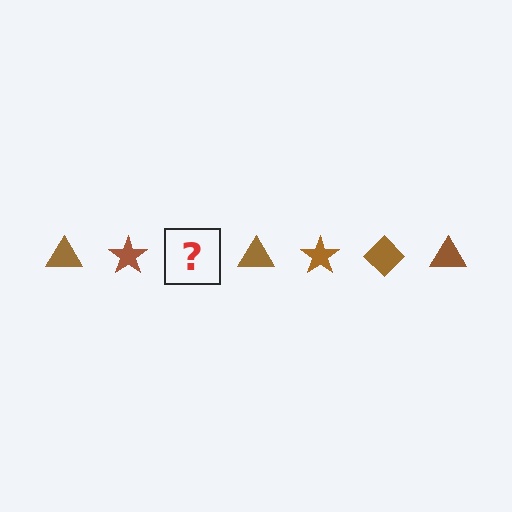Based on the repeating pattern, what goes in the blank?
The blank should be a brown diamond.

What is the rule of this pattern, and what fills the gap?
The rule is that the pattern cycles through triangle, star, diamond shapes in brown. The gap should be filled with a brown diamond.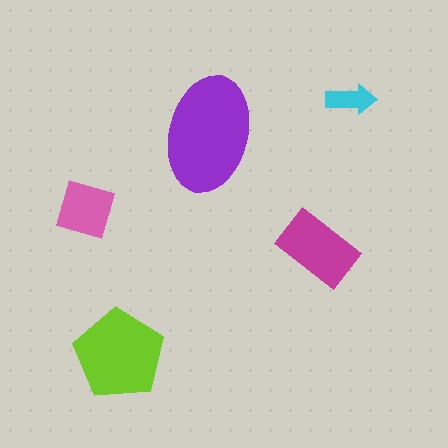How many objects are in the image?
There are 5 objects in the image.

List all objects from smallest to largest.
The cyan arrow, the pink square, the magenta rectangle, the lime pentagon, the purple ellipse.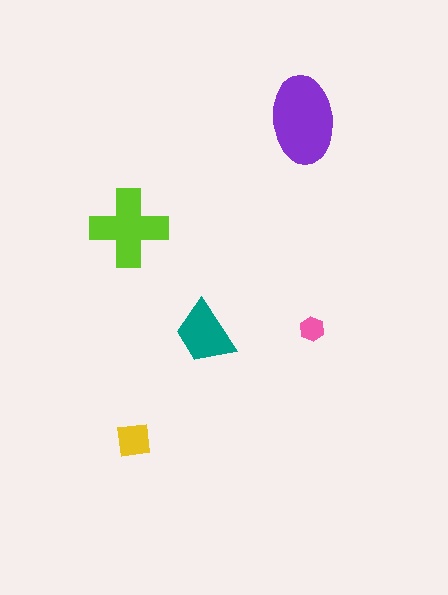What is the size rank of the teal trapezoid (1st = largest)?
3rd.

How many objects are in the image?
There are 5 objects in the image.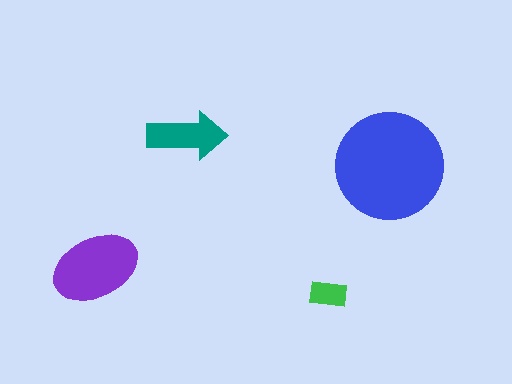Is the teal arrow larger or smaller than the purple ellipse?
Smaller.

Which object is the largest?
The blue circle.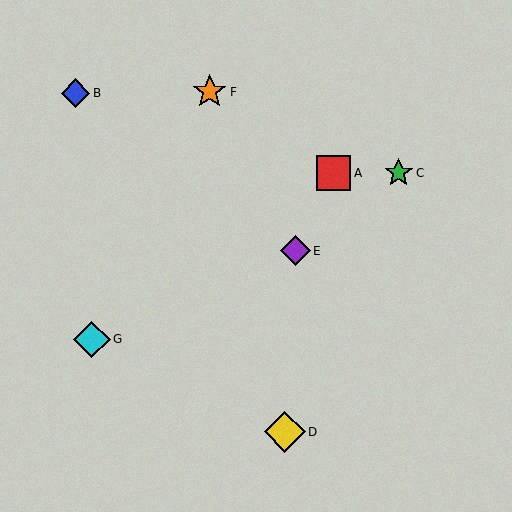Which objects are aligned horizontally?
Objects A, C are aligned horizontally.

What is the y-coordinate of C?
Object C is at y≈173.